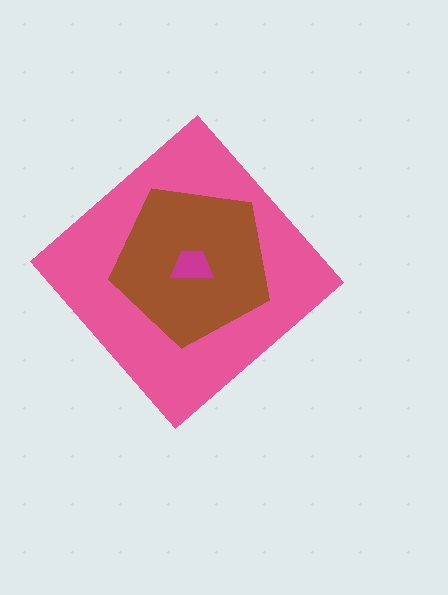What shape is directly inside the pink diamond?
The brown pentagon.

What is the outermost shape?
The pink diamond.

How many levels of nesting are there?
3.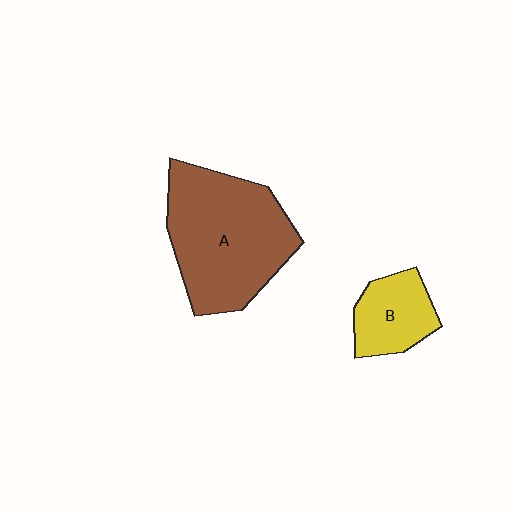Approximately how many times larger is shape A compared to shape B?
Approximately 2.5 times.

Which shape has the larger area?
Shape A (brown).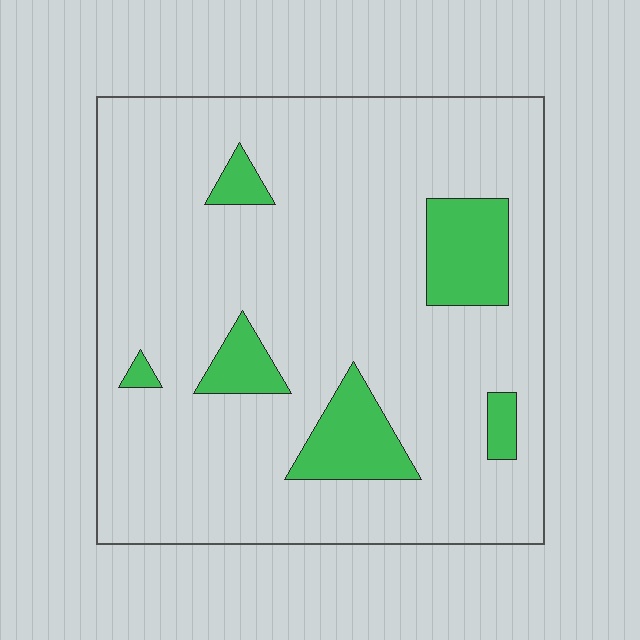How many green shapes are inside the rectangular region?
6.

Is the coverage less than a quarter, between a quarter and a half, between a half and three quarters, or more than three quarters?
Less than a quarter.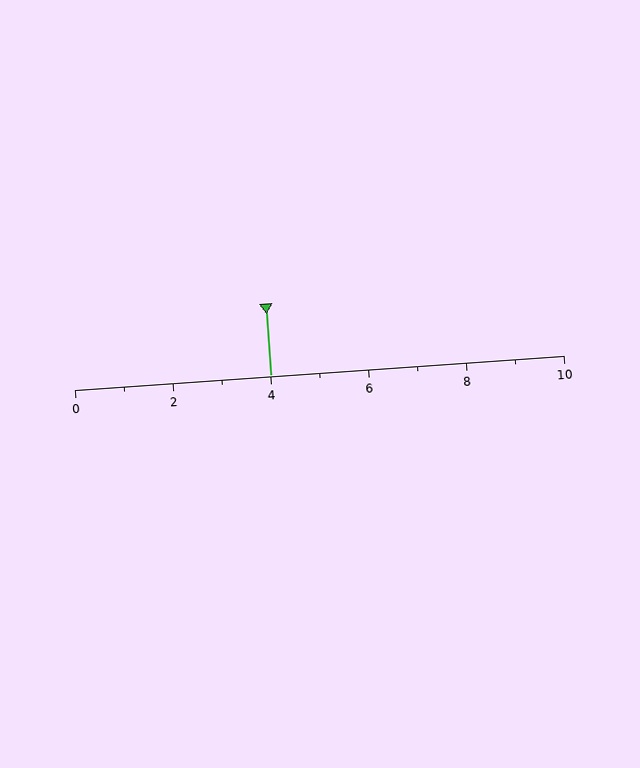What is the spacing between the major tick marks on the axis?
The major ticks are spaced 2 apart.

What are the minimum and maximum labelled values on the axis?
The axis runs from 0 to 10.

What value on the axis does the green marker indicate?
The marker indicates approximately 4.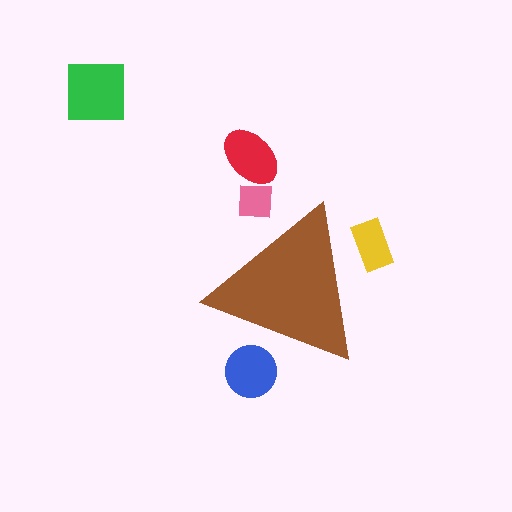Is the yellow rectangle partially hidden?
Yes, the yellow rectangle is partially hidden behind the brown triangle.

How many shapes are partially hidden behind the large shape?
3 shapes are partially hidden.